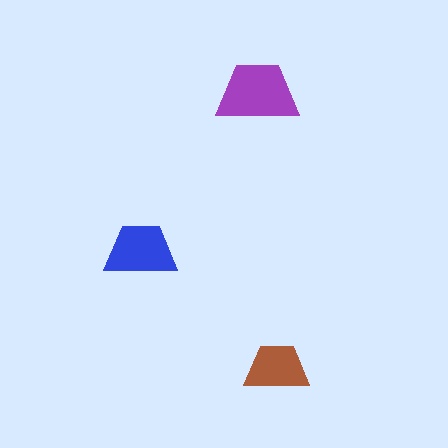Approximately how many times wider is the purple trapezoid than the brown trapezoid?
About 1.5 times wider.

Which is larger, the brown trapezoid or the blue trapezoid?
The blue one.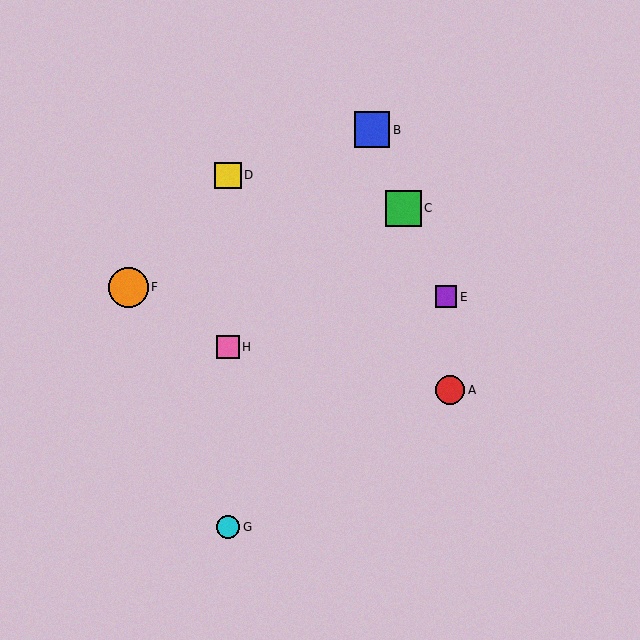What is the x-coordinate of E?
Object E is at x≈446.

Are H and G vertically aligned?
Yes, both are at x≈228.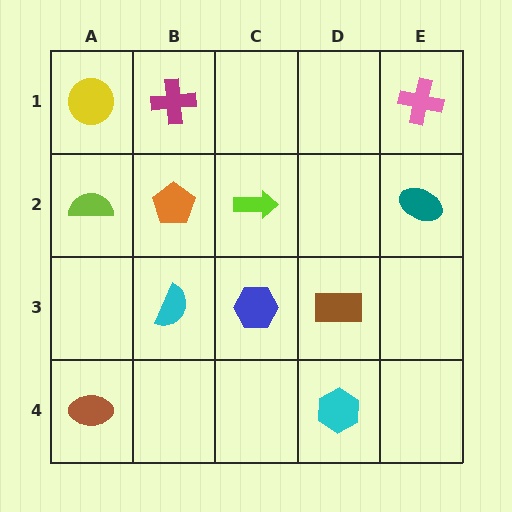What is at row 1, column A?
A yellow circle.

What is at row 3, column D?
A brown rectangle.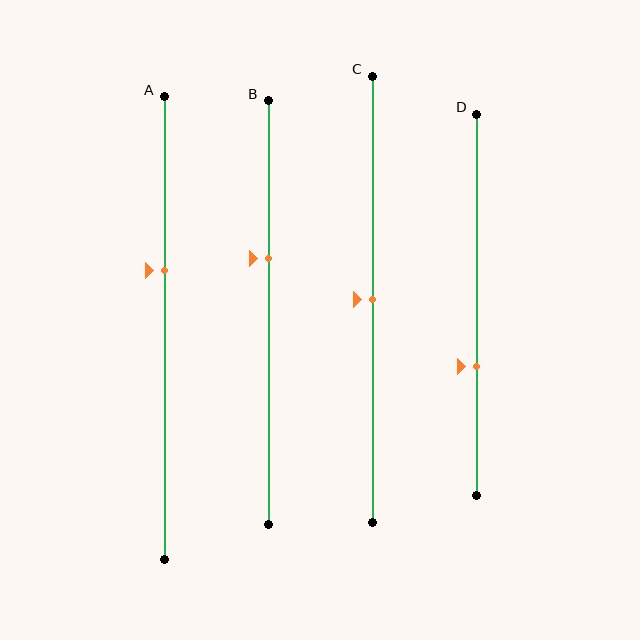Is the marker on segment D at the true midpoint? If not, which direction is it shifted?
No, the marker on segment D is shifted downward by about 16% of the segment length.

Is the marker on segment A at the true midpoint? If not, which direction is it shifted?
No, the marker on segment A is shifted upward by about 12% of the segment length.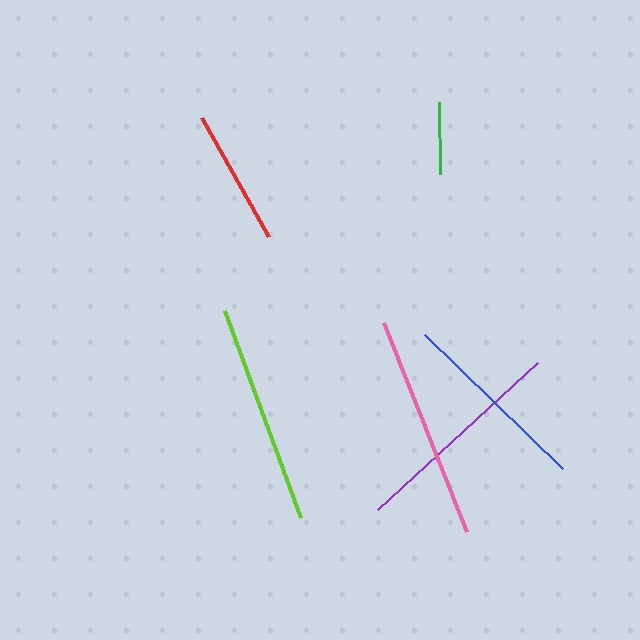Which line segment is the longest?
The pink line is the longest at approximately 225 pixels.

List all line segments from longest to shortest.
From longest to shortest: pink, lime, purple, blue, red, green.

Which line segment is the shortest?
The green line is the shortest at approximately 72 pixels.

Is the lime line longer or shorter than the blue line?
The lime line is longer than the blue line.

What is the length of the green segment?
The green segment is approximately 72 pixels long.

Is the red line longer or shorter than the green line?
The red line is longer than the green line.